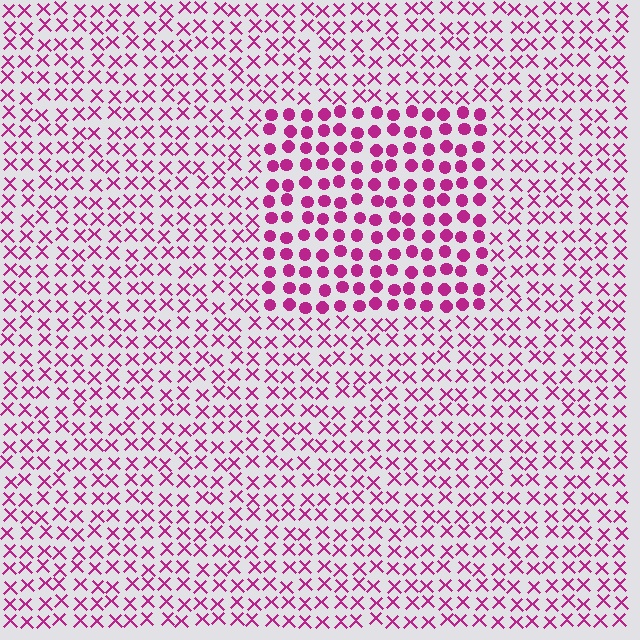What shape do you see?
I see a rectangle.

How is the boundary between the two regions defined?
The boundary is defined by a change in element shape: circles inside vs. X marks outside. All elements share the same color and spacing.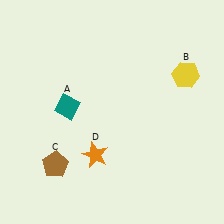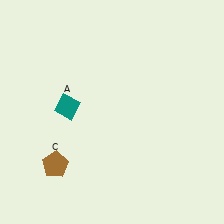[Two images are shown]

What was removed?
The orange star (D), the yellow hexagon (B) were removed in Image 2.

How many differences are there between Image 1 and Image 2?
There are 2 differences between the two images.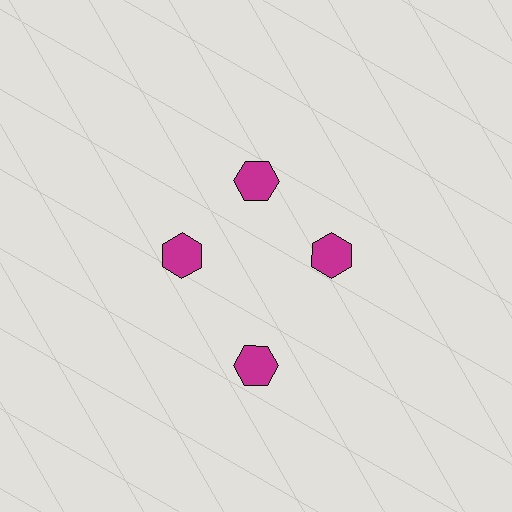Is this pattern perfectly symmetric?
No. The 4 magenta hexagons are arranged in a ring, but one element near the 6 o'clock position is pushed outward from the center, breaking the 4-fold rotational symmetry.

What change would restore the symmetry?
The symmetry would be restored by moving it inward, back onto the ring so that all 4 hexagons sit at equal angles and equal distance from the center.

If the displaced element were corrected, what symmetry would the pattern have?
It would have 4-fold rotational symmetry — the pattern would map onto itself every 90 degrees.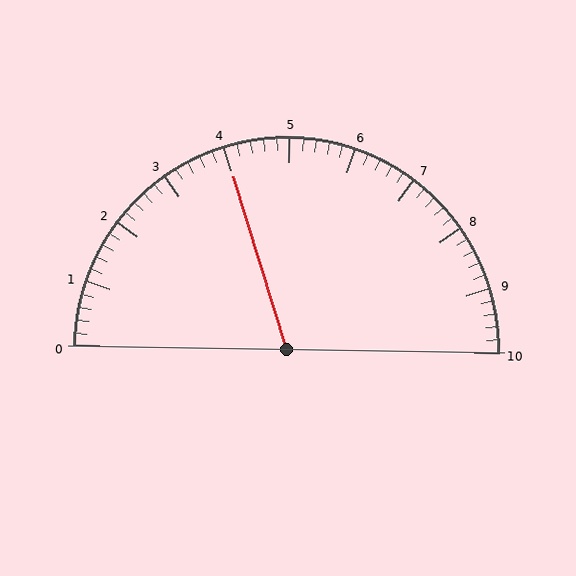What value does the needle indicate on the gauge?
The needle indicates approximately 4.0.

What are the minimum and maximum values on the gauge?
The gauge ranges from 0 to 10.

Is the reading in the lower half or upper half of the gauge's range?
The reading is in the lower half of the range (0 to 10).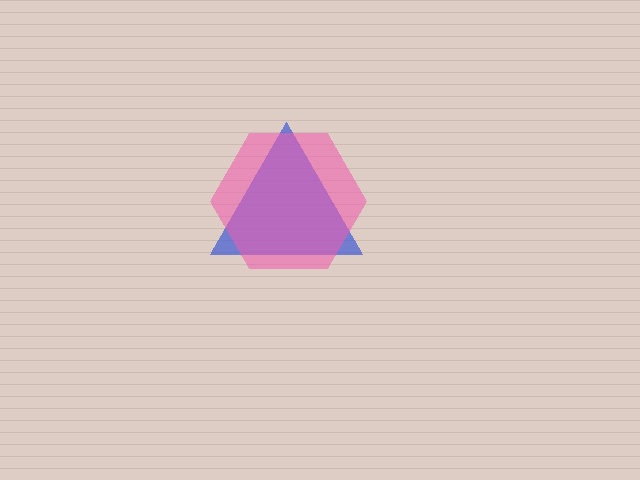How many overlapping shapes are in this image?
There are 2 overlapping shapes in the image.